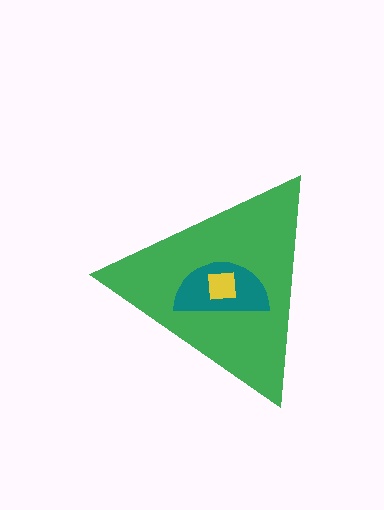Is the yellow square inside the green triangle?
Yes.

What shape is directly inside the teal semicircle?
The yellow square.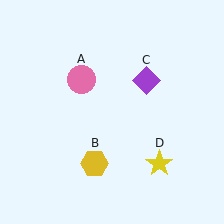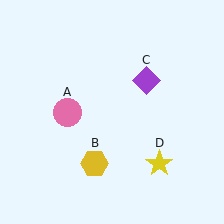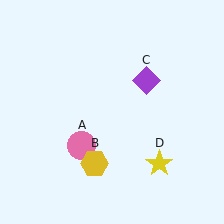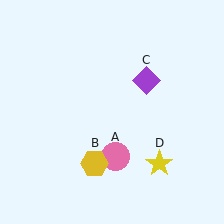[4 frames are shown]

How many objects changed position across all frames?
1 object changed position: pink circle (object A).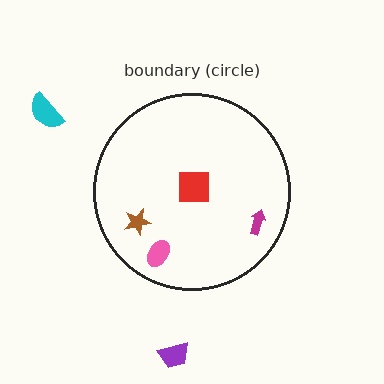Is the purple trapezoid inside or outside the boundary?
Outside.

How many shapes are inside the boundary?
4 inside, 2 outside.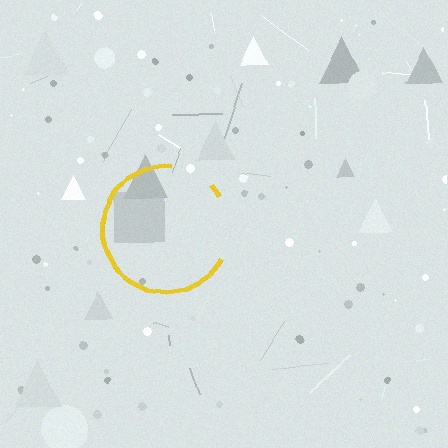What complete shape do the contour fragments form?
The contour fragments form a circle.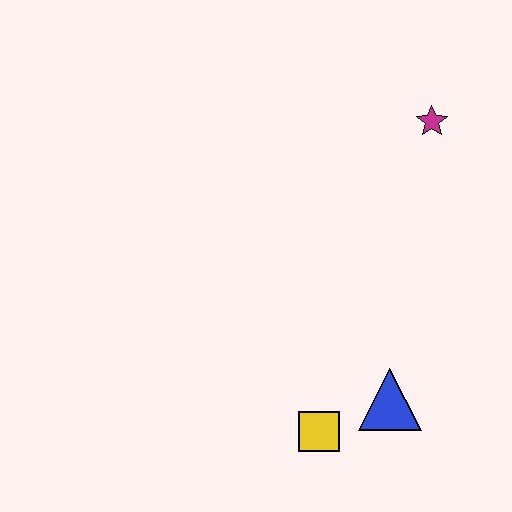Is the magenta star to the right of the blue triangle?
Yes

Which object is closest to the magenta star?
The blue triangle is closest to the magenta star.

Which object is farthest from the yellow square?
The magenta star is farthest from the yellow square.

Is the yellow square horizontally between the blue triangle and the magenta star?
No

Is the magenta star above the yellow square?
Yes